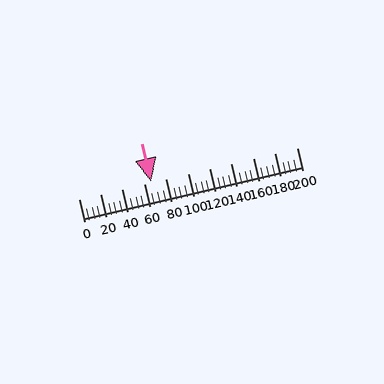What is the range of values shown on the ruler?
The ruler shows values from 0 to 200.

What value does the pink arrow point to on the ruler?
The pink arrow points to approximately 66.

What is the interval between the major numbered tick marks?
The major tick marks are spaced 20 units apart.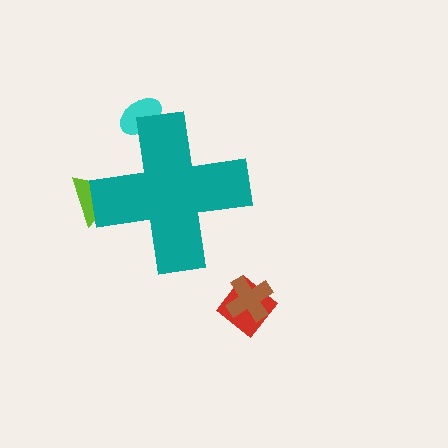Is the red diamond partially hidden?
No, the red diamond is fully visible.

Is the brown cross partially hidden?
No, the brown cross is fully visible.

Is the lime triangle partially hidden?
Yes, the lime triangle is partially hidden behind the teal cross.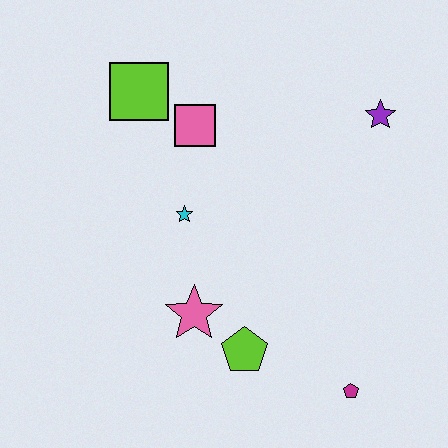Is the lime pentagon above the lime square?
No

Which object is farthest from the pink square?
The magenta pentagon is farthest from the pink square.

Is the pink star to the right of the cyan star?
Yes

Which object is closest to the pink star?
The lime pentagon is closest to the pink star.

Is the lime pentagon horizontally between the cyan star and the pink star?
No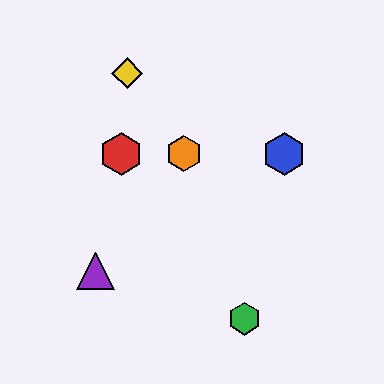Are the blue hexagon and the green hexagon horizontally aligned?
No, the blue hexagon is at y≈154 and the green hexagon is at y≈319.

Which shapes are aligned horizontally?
The red hexagon, the blue hexagon, the orange hexagon are aligned horizontally.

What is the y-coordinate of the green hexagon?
The green hexagon is at y≈319.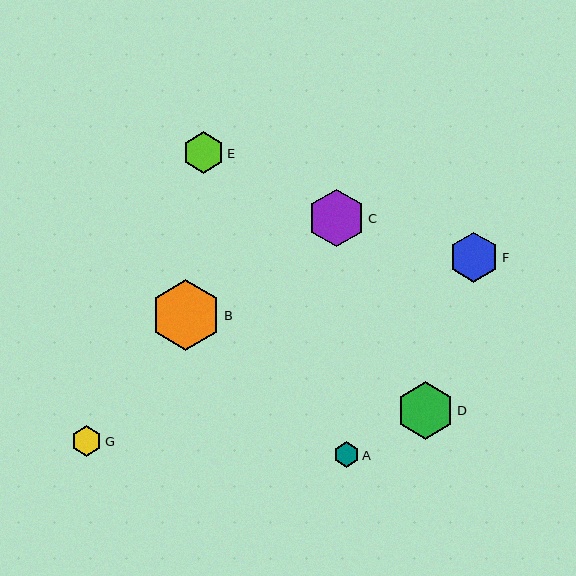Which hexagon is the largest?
Hexagon B is the largest with a size of approximately 70 pixels.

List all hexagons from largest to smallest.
From largest to smallest: B, C, D, F, E, G, A.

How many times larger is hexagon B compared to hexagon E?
Hexagon B is approximately 1.7 times the size of hexagon E.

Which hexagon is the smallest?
Hexagon A is the smallest with a size of approximately 25 pixels.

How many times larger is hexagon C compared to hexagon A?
Hexagon C is approximately 2.3 times the size of hexagon A.